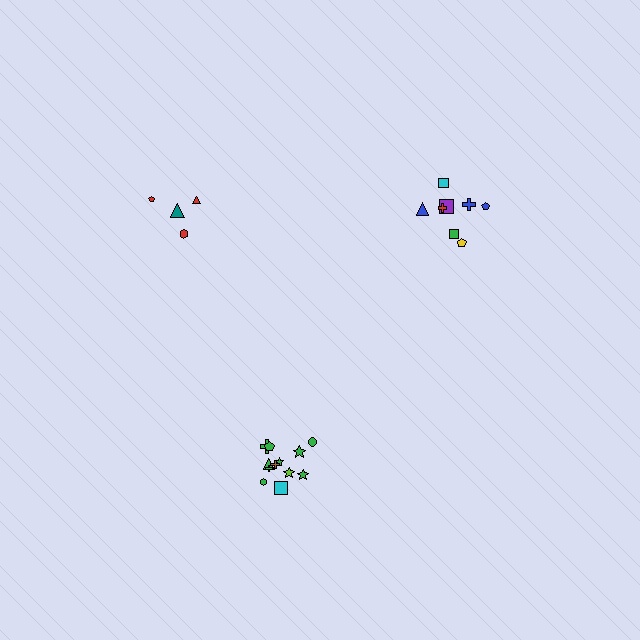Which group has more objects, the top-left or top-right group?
The top-right group.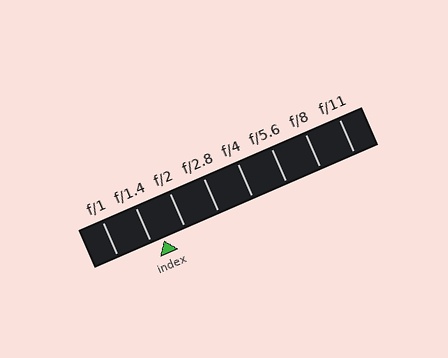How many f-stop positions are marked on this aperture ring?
There are 8 f-stop positions marked.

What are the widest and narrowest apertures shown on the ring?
The widest aperture shown is f/1 and the narrowest is f/11.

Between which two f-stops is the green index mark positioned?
The index mark is between f/1.4 and f/2.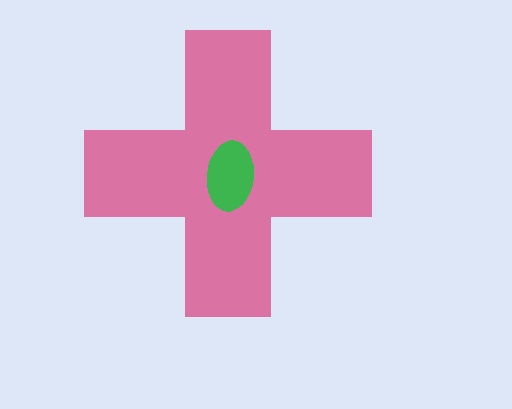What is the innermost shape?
The green ellipse.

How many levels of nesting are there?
2.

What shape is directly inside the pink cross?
The green ellipse.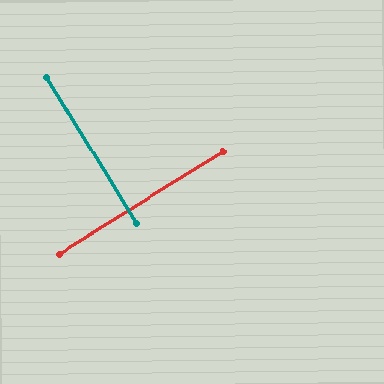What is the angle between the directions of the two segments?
Approximately 90 degrees.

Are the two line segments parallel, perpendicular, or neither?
Perpendicular — they meet at approximately 90°.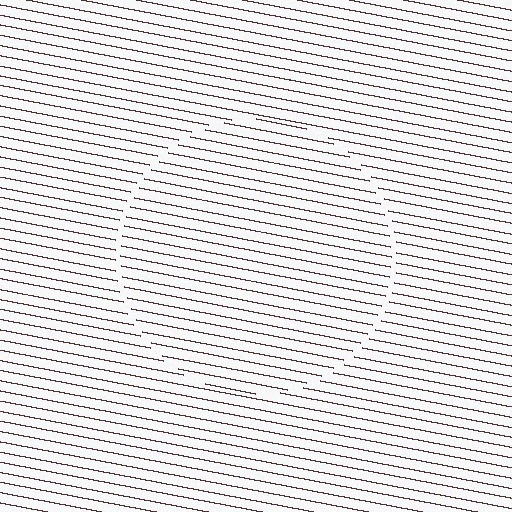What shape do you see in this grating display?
An illusory circle. The interior of the shape contains the same grating, shifted by half a period — the contour is defined by the phase discontinuity where line-ends from the inner and outer gratings abut.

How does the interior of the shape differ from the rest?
The interior of the shape contains the same grating, shifted by half a period — the contour is defined by the phase discontinuity where line-ends from the inner and outer gratings abut.